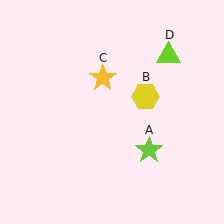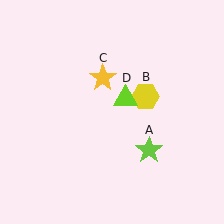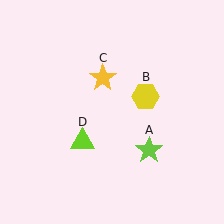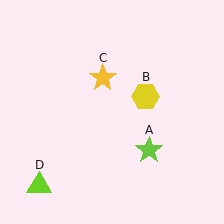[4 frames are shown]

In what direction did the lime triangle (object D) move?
The lime triangle (object D) moved down and to the left.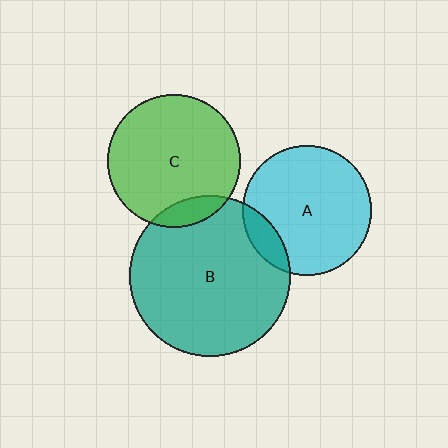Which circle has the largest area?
Circle B (teal).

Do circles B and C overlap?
Yes.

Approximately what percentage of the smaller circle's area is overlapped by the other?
Approximately 10%.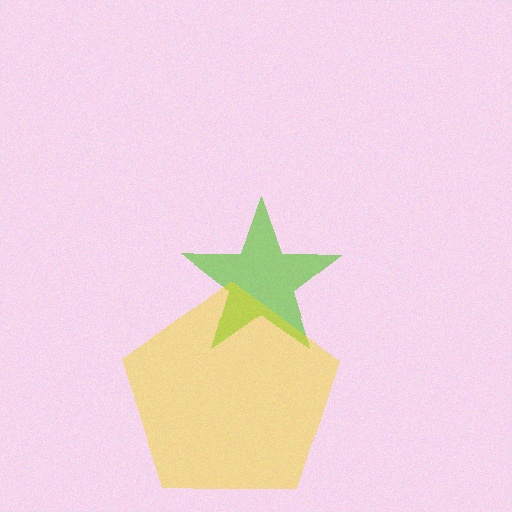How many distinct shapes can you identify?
There are 2 distinct shapes: a lime star, a yellow pentagon.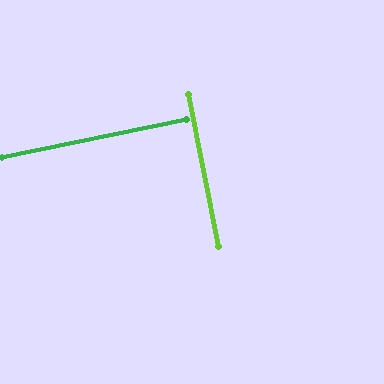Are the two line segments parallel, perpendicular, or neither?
Perpendicular — they meet at approximately 90°.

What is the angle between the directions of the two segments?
Approximately 90 degrees.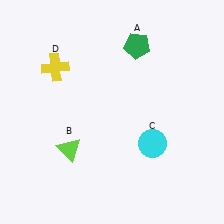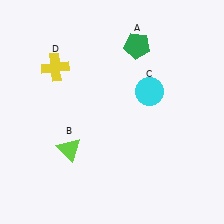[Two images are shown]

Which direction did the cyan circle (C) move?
The cyan circle (C) moved up.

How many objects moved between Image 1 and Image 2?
1 object moved between the two images.